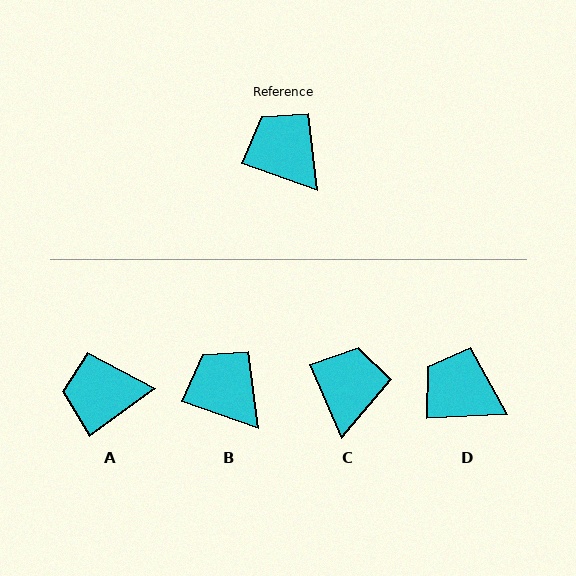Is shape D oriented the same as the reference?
No, it is off by about 22 degrees.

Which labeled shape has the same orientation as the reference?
B.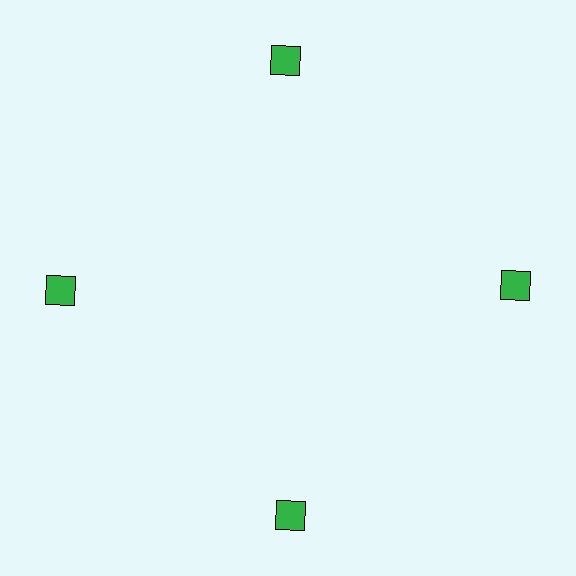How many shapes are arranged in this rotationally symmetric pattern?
There are 4 shapes, arranged in 4 groups of 1.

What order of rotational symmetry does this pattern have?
This pattern has 4-fold rotational symmetry.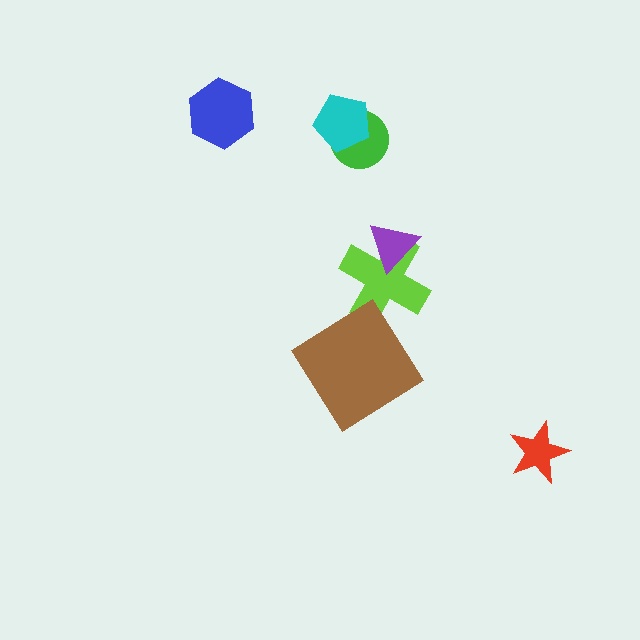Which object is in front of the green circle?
The cyan pentagon is in front of the green circle.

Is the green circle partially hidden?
Yes, it is partially covered by another shape.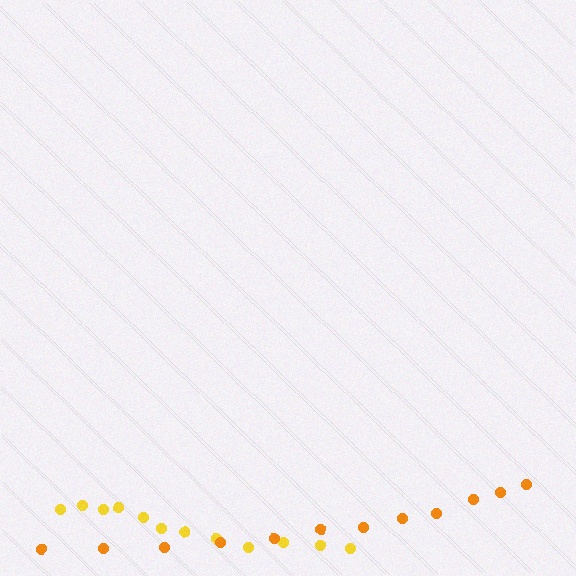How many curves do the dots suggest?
There are 2 distinct paths.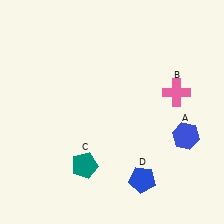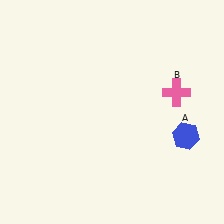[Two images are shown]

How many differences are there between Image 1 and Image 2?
There are 2 differences between the two images.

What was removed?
The blue pentagon (D), the teal pentagon (C) were removed in Image 2.